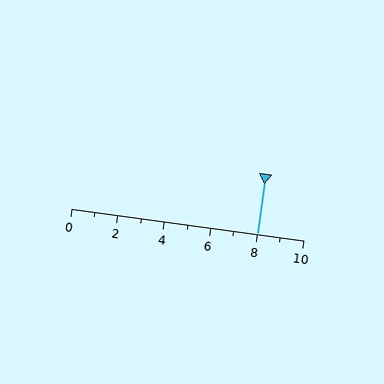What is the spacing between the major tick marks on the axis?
The major ticks are spaced 2 apart.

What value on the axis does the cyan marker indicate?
The marker indicates approximately 8.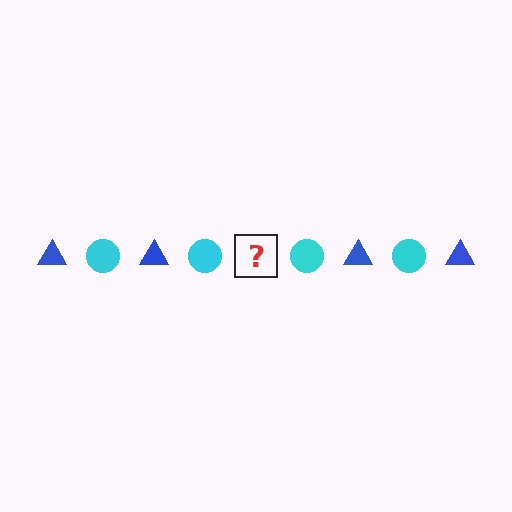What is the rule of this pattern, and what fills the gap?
The rule is that the pattern alternates between blue triangle and cyan circle. The gap should be filled with a blue triangle.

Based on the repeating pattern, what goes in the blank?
The blank should be a blue triangle.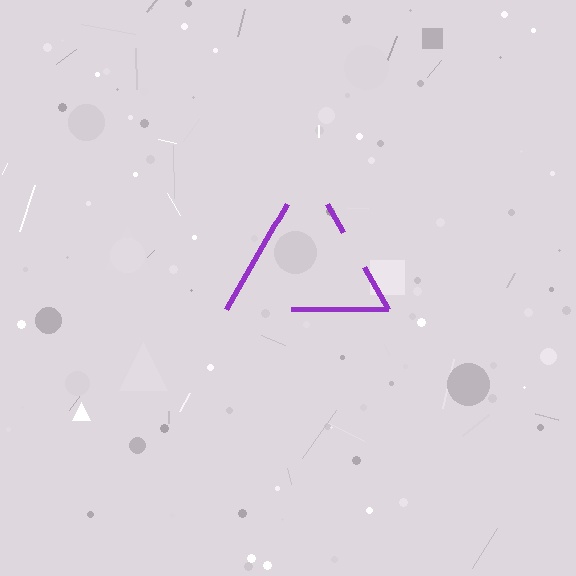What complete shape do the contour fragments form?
The contour fragments form a triangle.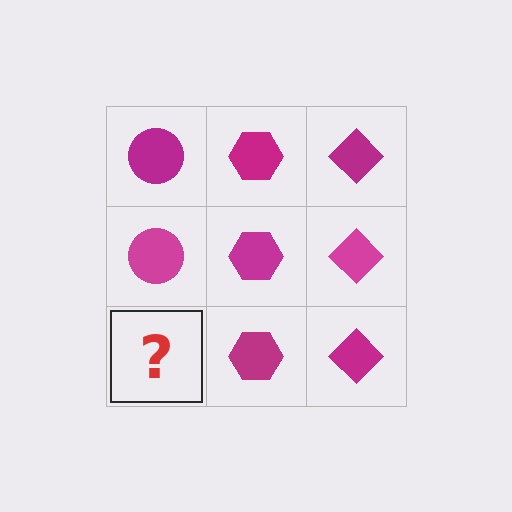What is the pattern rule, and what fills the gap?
The rule is that each column has a consistent shape. The gap should be filled with a magenta circle.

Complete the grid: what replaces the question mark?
The question mark should be replaced with a magenta circle.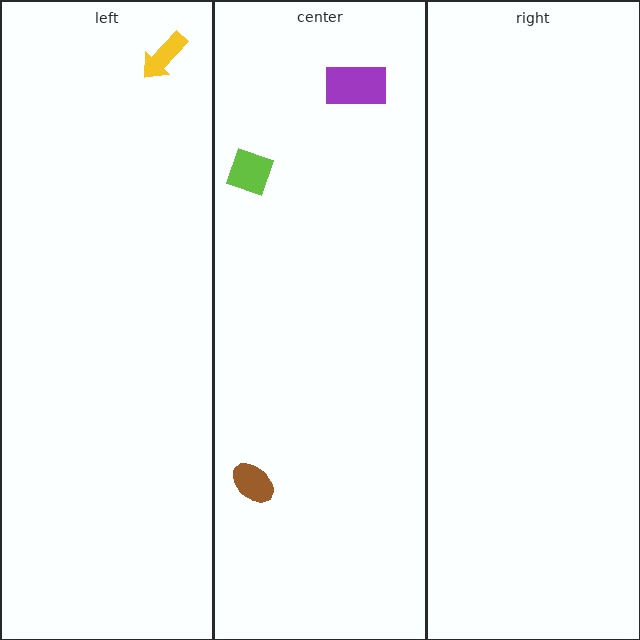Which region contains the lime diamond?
The center region.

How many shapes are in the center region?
3.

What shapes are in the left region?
The yellow arrow.